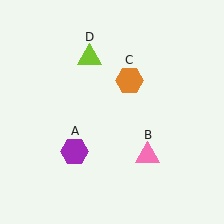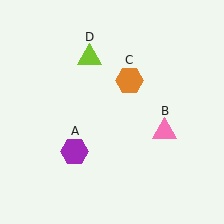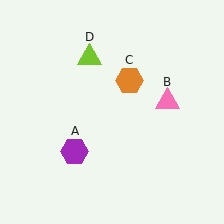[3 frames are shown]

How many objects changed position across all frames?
1 object changed position: pink triangle (object B).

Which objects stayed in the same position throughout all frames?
Purple hexagon (object A) and orange hexagon (object C) and lime triangle (object D) remained stationary.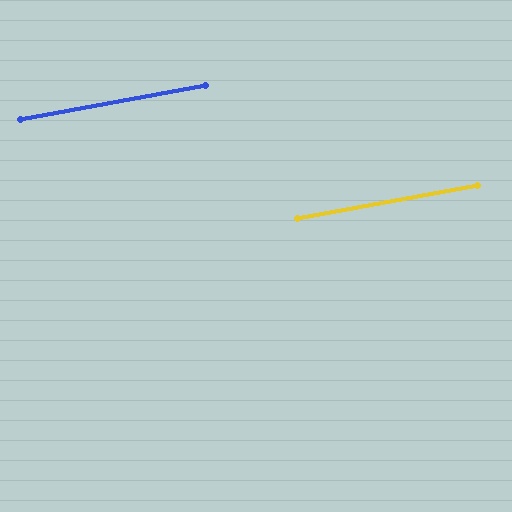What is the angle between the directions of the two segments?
Approximately 0 degrees.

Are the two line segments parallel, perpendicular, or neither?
Parallel — their directions differ by only 0.1°.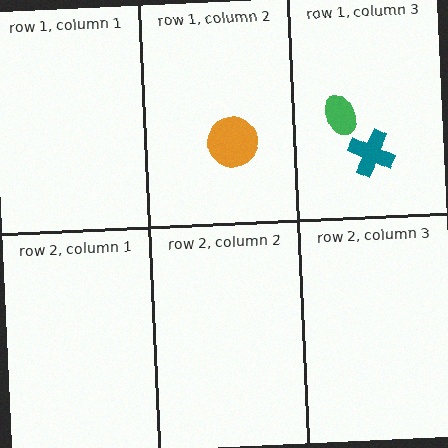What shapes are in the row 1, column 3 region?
The green ellipse, the teal cross.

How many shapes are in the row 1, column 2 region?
1.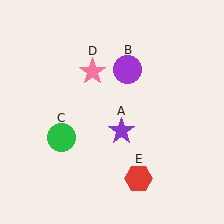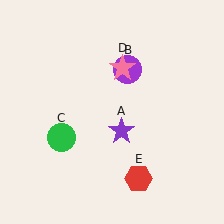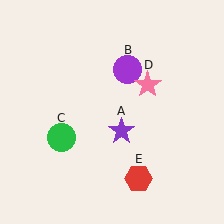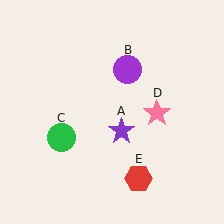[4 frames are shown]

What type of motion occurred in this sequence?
The pink star (object D) rotated clockwise around the center of the scene.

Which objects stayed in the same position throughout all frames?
Purple star (object A) and purple circle (object B) and green circle (object C) and red hexagon (object E) remained stationary.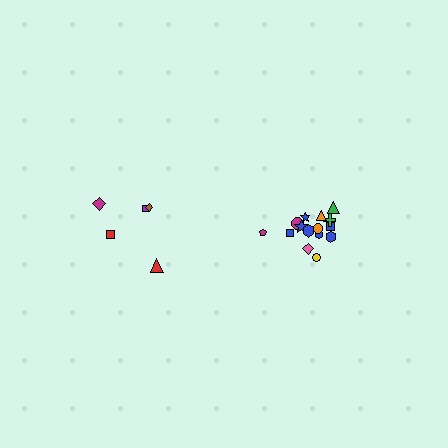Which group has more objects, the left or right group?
The right group.